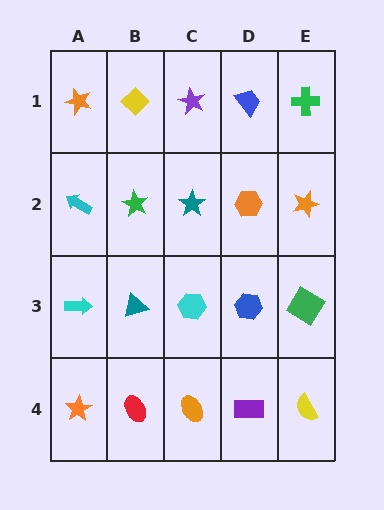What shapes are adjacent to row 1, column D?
An orange hexagon (row 2, column D), a purple star (row 1, column C), a green cross (row 1, column E).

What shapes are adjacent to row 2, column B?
A yellow diamond (row 1, column B), a teal triangle (row 3, column B), a cyan arrow (row 2, column A), a teal star (row 2, column C).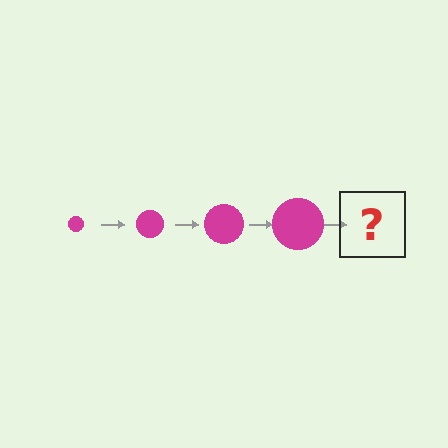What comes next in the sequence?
The next element should be a magenta circle, larger than the previous one.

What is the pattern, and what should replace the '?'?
The pattern is that the circle gets progressively larger each step. The '?' should be a magenta circle, larger than the previous one.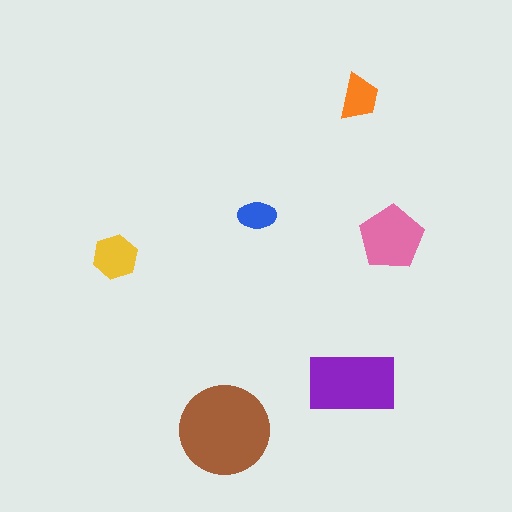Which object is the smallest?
The blue ellipse.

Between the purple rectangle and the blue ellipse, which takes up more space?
The purple rectangle.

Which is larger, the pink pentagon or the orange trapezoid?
The pink pentagon.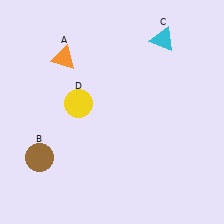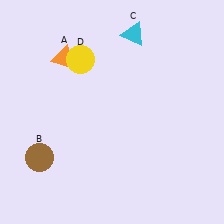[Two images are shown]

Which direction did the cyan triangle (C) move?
The cyan triangle (C) moved left.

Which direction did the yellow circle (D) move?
The yellow circle (D) moved up.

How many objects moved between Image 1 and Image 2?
2 objects moved between the two images.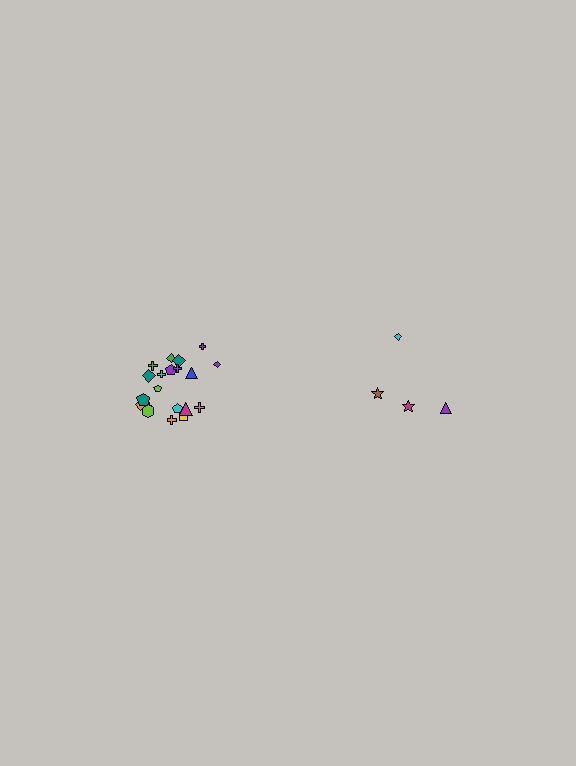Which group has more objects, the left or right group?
The left group.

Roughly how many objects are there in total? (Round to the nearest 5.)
Roughly 25 objects in total.